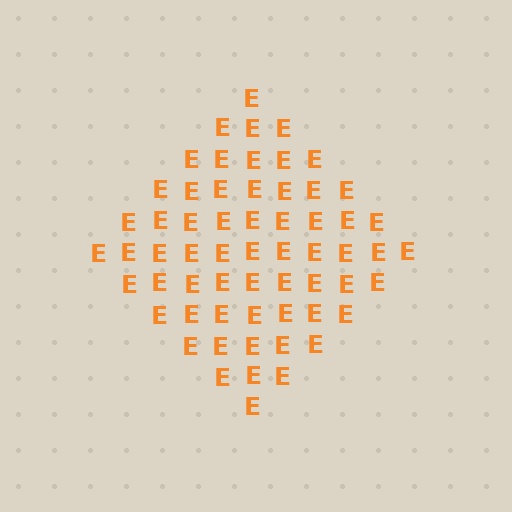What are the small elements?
The small elements are letter E's.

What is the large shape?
The large shape is a diamond.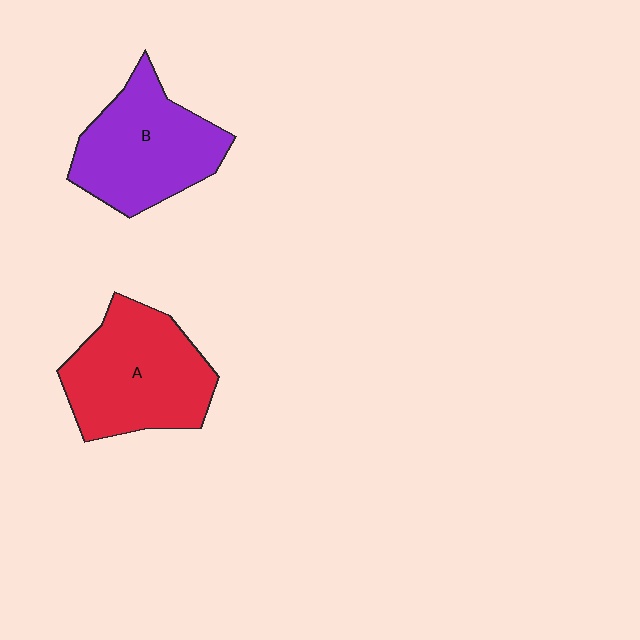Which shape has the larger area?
Shape A (red).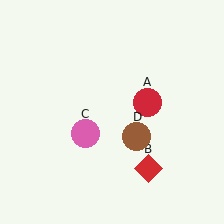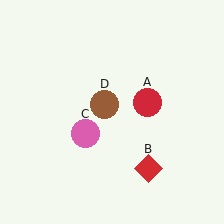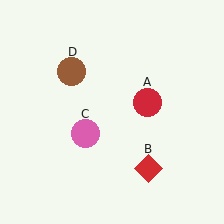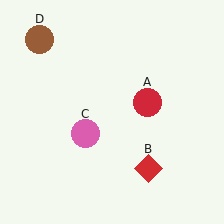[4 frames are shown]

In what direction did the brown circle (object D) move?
The brown circle (object D) moved up and to the left.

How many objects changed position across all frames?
1 object changed position: brown circle (object D).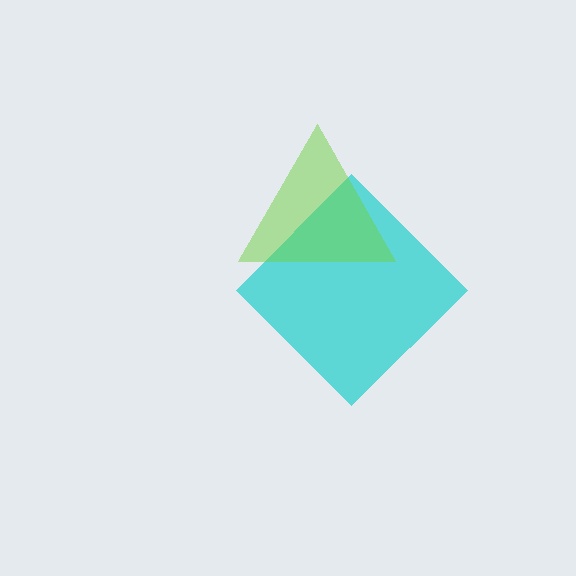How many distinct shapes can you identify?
There are 2 distinct shapes: a cyan diamond, a lime triangle.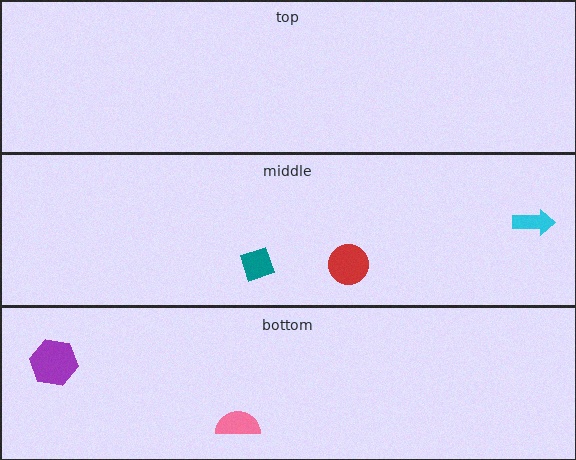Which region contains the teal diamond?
The middle region.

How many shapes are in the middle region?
3.